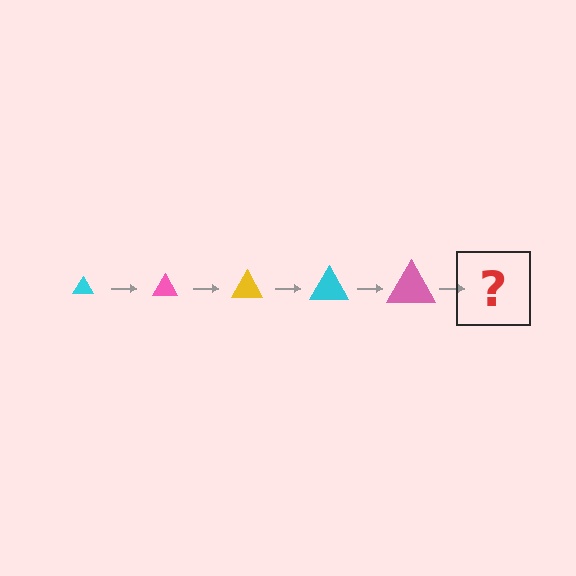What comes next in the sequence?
The next element should be a yellow triangle, larger than the previous one.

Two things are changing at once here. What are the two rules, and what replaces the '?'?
The two rules are that the triangle grows larger each step and the color cycles through cyan, pink, and yellow. The '?' should be a yellow triangle, larger than the previous one.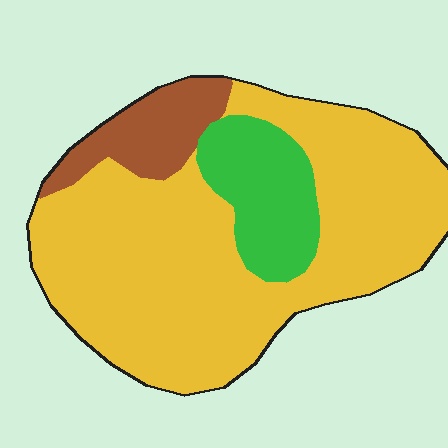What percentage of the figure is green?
Green covers around 15% of the figure.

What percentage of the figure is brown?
Brown takes up less than a sixth of the figure.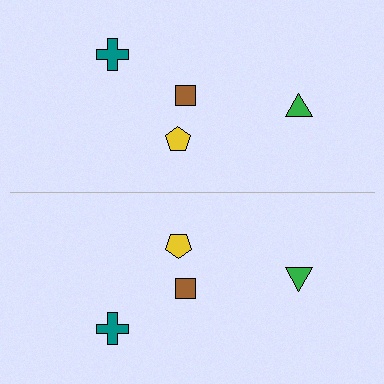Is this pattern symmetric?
Yes, this pattern has bilateral (reflection) symmetry.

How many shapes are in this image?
There are 8 shapes in this image.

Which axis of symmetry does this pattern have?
The pattern has a horizontal axis of symmetry running through the center of the image.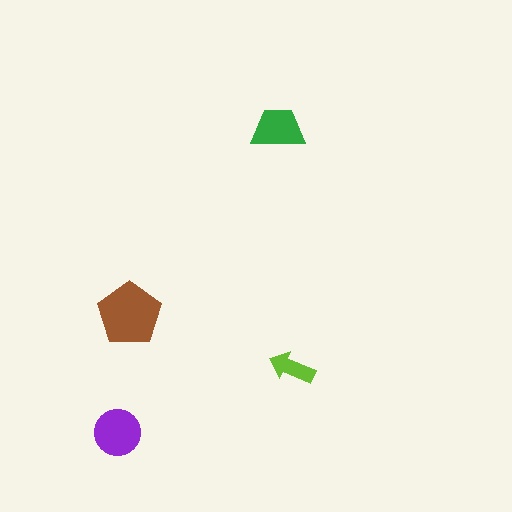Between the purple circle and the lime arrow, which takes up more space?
The purple circle.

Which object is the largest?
The brown pentagon.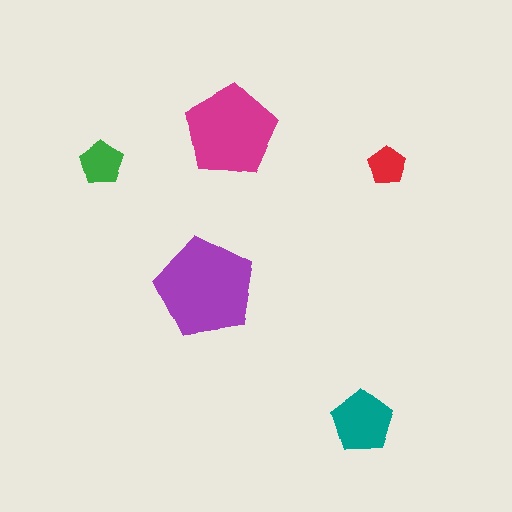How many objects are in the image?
There are 5 objects in the image.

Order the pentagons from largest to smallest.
the purple one, the magenta one, the teal one, the green one, the red one.